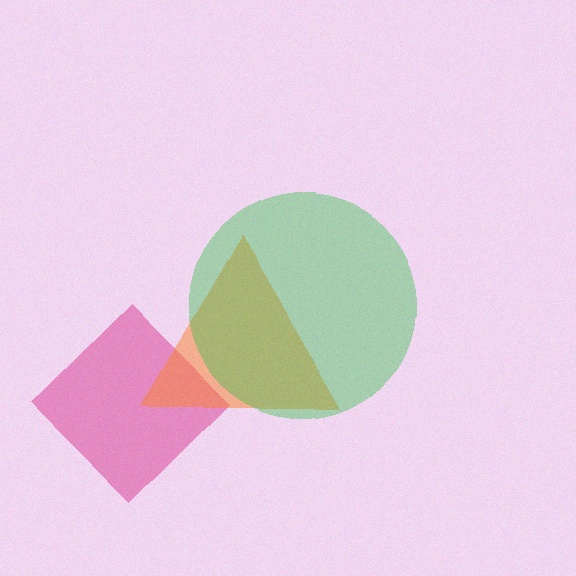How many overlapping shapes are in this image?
There are 3 overlapping shapes in the image.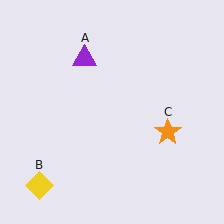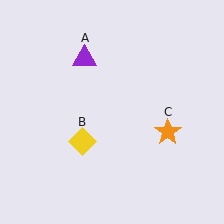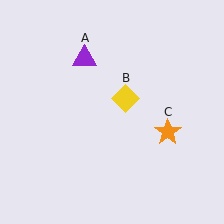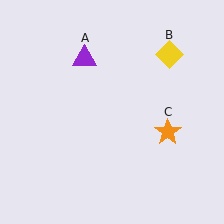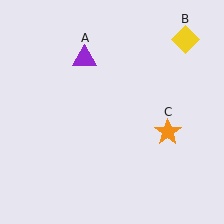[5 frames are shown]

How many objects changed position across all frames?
1 object changed position: yellow diamond (object B).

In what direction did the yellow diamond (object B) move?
The yellow diamond (object B) moved up and to the right.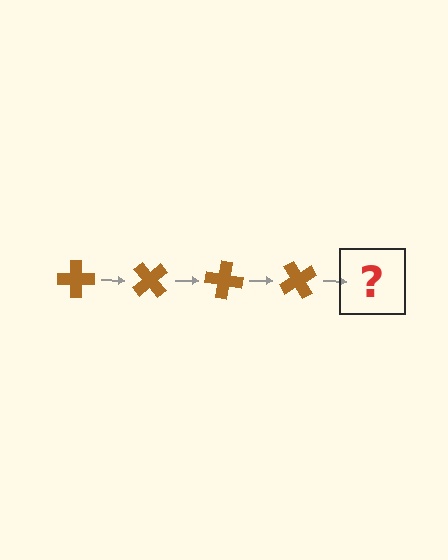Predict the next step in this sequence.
The next step is a brown cross rotated 200 degrees.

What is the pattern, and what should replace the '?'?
The pattern is that the cross rotates 50 degrees each step. The '?' should be a brown cross rotated 200 degrees.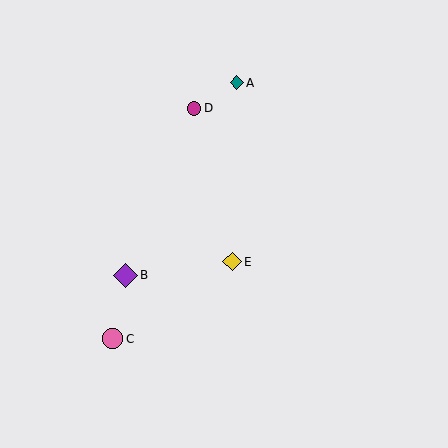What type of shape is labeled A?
Shape A is a teal diamond.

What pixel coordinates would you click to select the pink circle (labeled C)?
Click at (113, 339) to select the pink circle C.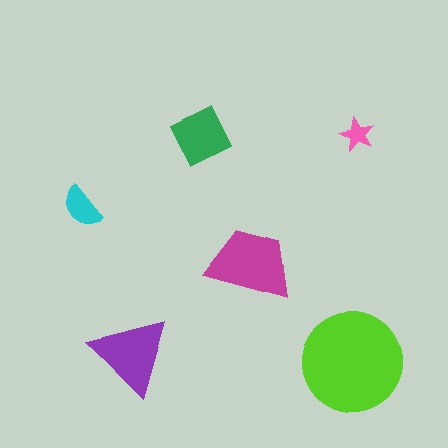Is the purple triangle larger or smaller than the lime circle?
Smaller.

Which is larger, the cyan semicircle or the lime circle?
The lime circle.